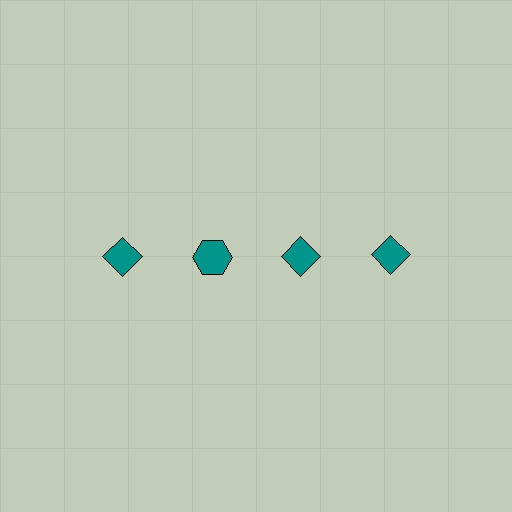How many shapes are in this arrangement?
There are 4 shapes arranged in a grid pattern.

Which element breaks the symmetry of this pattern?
The teal hexagon in the top row, second from left column breaks the symmetry. All other shapes are teal diamonds.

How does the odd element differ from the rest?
It has a different shape: hexagon instead of diamond.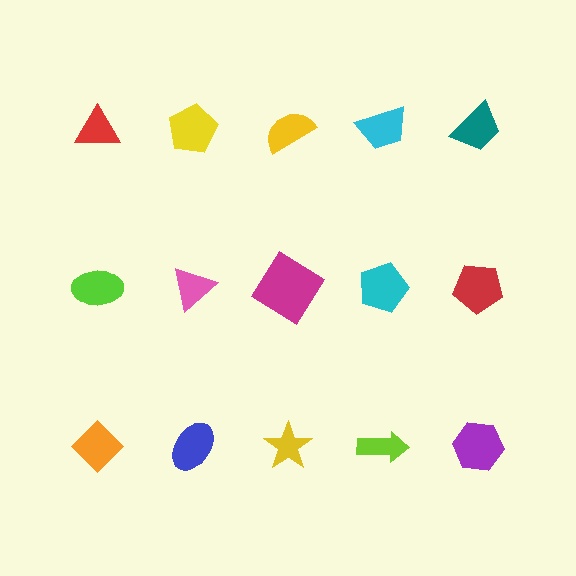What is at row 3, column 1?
An orange diamond.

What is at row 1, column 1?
A red triangle.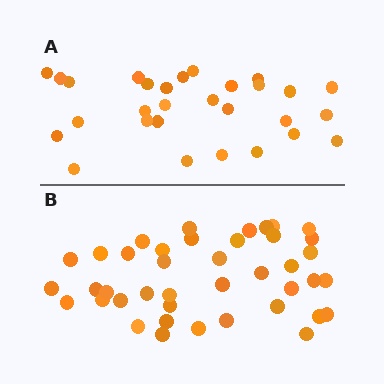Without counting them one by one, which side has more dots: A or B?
Region B (the bottom region) has more dots.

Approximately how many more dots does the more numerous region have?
Region B has roughly 12 or so more dots than region A.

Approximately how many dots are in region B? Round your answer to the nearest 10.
About 40 dots. (The exact count is 41, which rounds to 40.)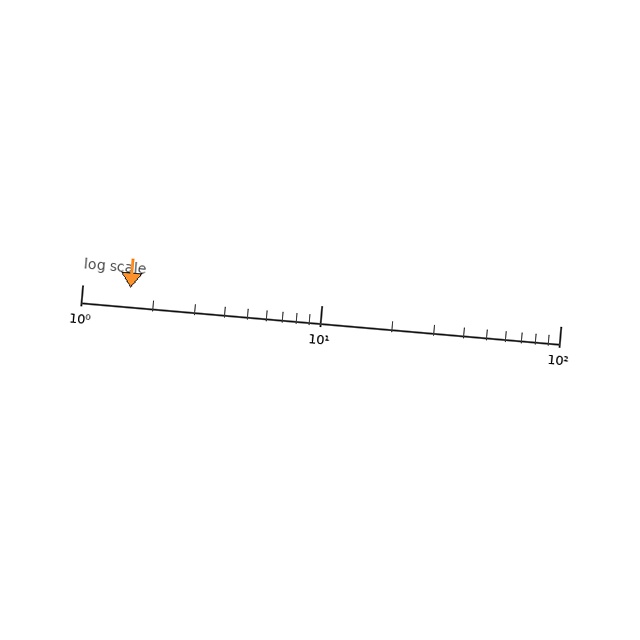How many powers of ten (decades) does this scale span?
The scale spans 2 decades, from 1 to 100.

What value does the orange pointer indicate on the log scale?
The pointer indicates approximately 1.6.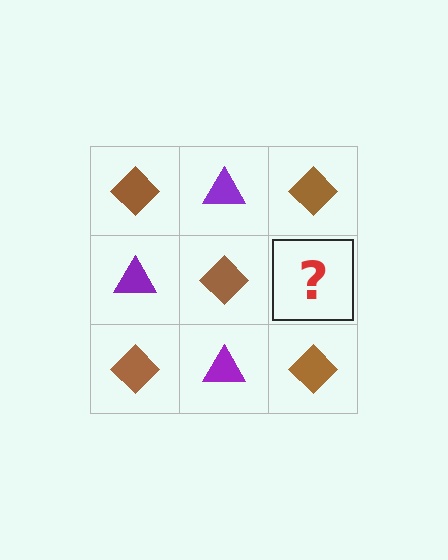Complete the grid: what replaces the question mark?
The question mark should be replaced with a purple triangle.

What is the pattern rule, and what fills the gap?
The rule is that it alternates brown diamond and purple triangle in a checkerboard pattern. The gap should be filled with a purple triangle.